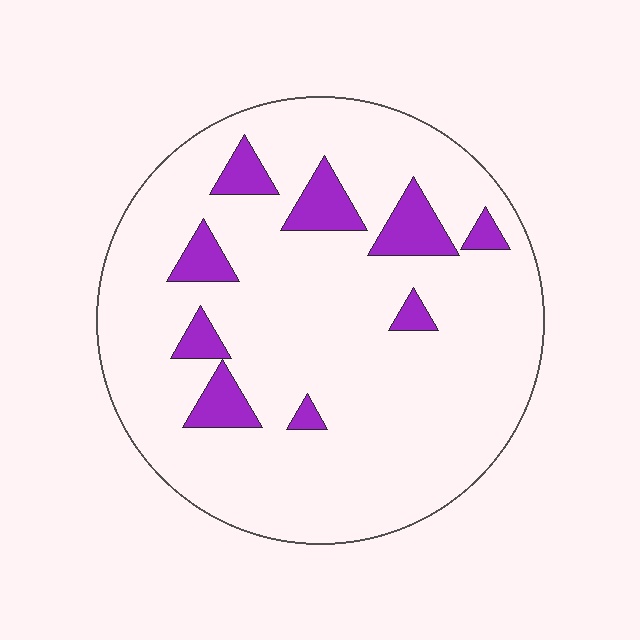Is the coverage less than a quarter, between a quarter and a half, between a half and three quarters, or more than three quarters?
Less than a quarter.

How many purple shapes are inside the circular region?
9.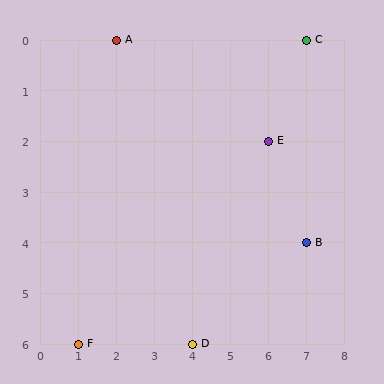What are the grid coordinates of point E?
Point E is at grid coordinates (6, 2).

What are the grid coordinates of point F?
Point F is at grid coordinates (1, 6).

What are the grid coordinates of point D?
Point D is at grid coordinates (4, 6).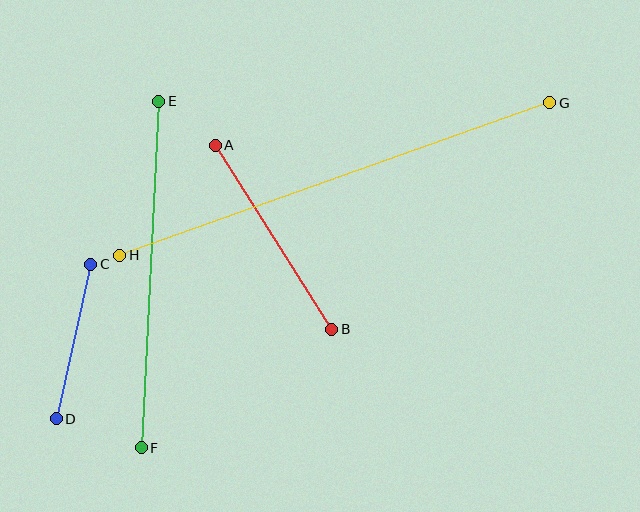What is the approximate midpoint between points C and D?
The midpoint is at approximately (73, 341) pixels.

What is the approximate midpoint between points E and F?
The midpoint is at approximately (150, 275) pixels.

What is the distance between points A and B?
The distance is approximately 218 pixels.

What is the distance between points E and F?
The distance is approximately 347 pixels.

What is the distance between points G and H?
The distance is approximately 456 pixels.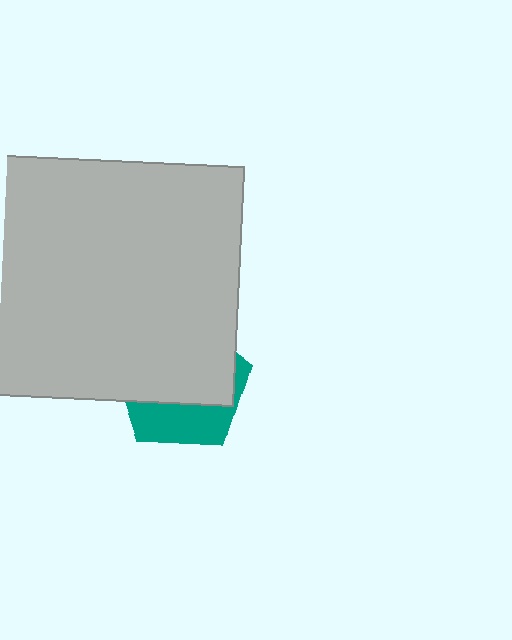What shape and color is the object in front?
The object in front is a light gray square.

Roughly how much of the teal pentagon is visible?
A small part of it is visible (roughly 35%).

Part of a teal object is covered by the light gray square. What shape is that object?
It is a pentagon.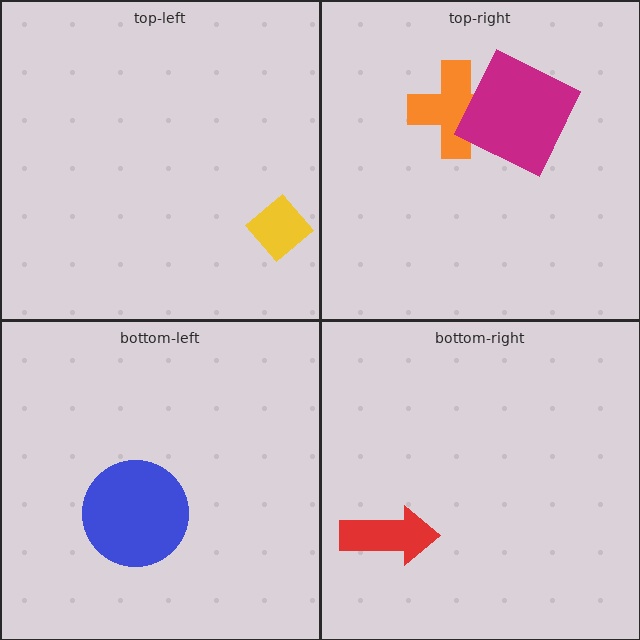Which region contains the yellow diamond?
The top-left region.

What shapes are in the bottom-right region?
The red arrow.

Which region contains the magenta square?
The top-right region.